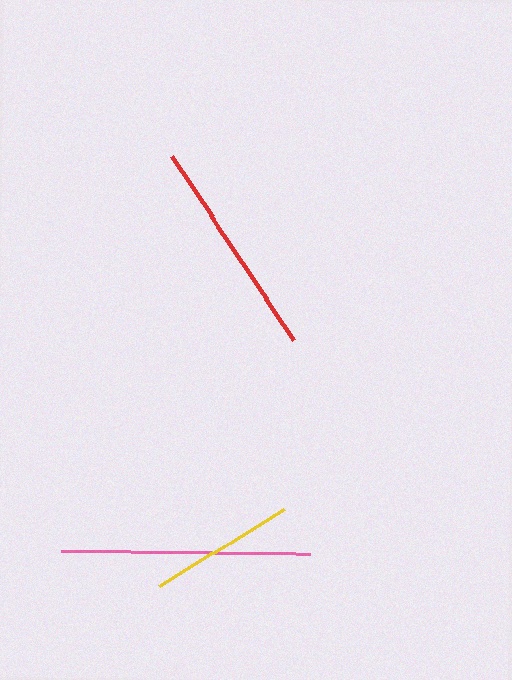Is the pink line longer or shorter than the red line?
The pink line is longer than the red line.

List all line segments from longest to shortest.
From longest to shortest: pink, red, yellow.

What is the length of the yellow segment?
The yellow segment is approximately 146 pixels long.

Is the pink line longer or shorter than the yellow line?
The pink line is longer than the yellow line.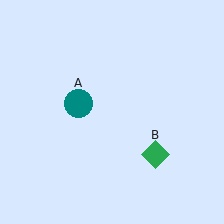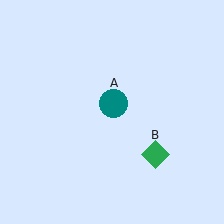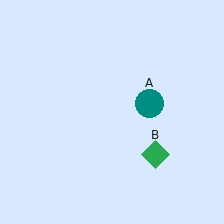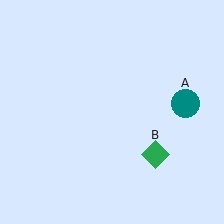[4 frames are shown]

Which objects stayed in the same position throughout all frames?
Green diamond (object B) remained stationary.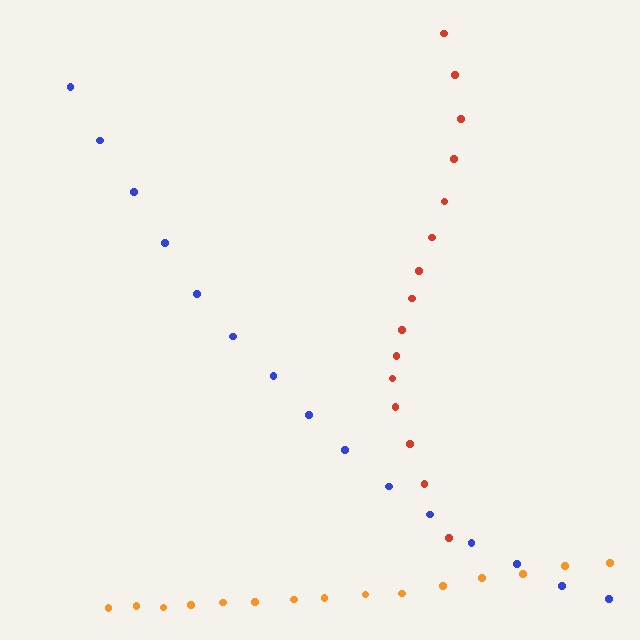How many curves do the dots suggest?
There are 3 distinct paths.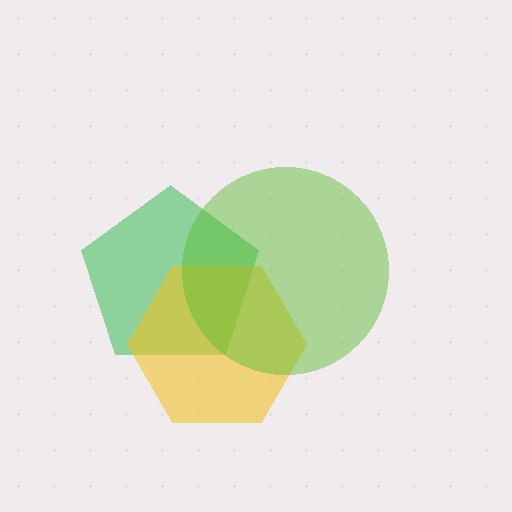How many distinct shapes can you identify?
There are 3 distinct shapes: a green pentagon, a yellow hexagon, a lime circle.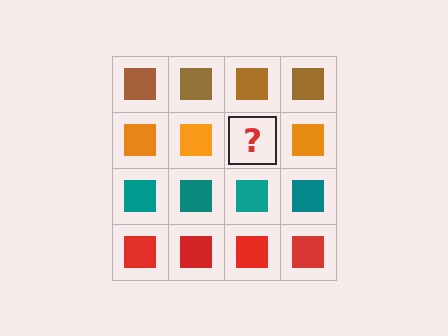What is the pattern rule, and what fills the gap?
The rule is that each row has a consistent color. The gap should be filled with an orange square.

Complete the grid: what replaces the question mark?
The question mark should be replaced with an orange square.